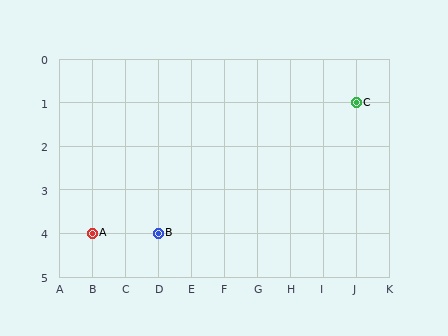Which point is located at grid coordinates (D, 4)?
Point B is at (D, 4).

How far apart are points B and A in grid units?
Points B and A are 2 columns apart.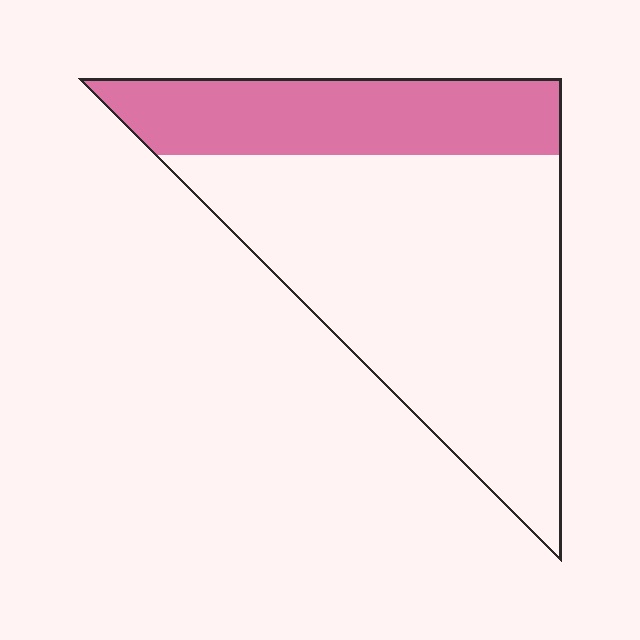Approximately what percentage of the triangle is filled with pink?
Approximately 30%.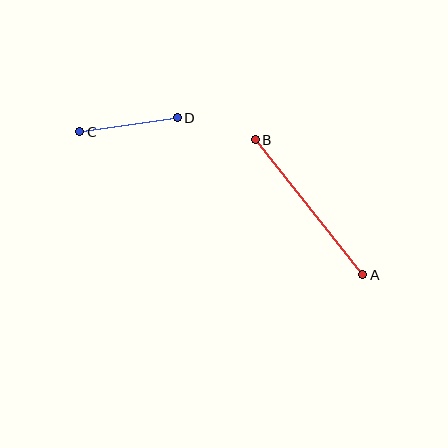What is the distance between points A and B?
The distance is approximately 173 pixels.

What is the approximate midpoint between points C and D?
The midpoint is at approximately (129, 125) pixels.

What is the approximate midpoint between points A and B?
The midpoint is at approximately (309, 207) pixels.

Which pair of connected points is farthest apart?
Points A and B are farthest apart.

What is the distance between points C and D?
The distance is approximately 99 pixels.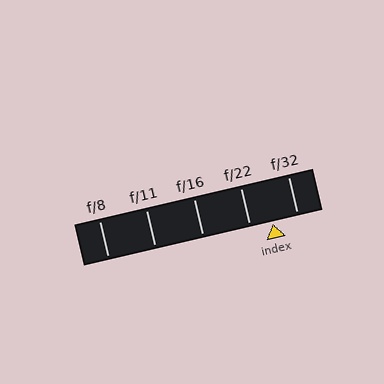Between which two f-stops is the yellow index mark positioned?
The index mark is between f/22 and f/32.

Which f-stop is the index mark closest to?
The index mark is closest to f/22.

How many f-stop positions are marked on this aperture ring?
There are 5 f-stop positions marked.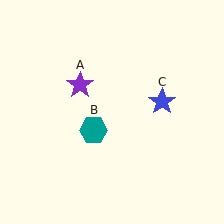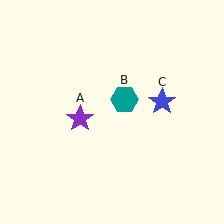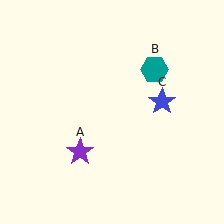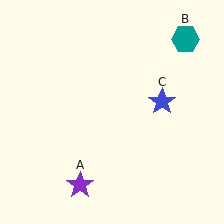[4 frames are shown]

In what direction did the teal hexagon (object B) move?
The teal hexagon (object B) moved up and to the right.